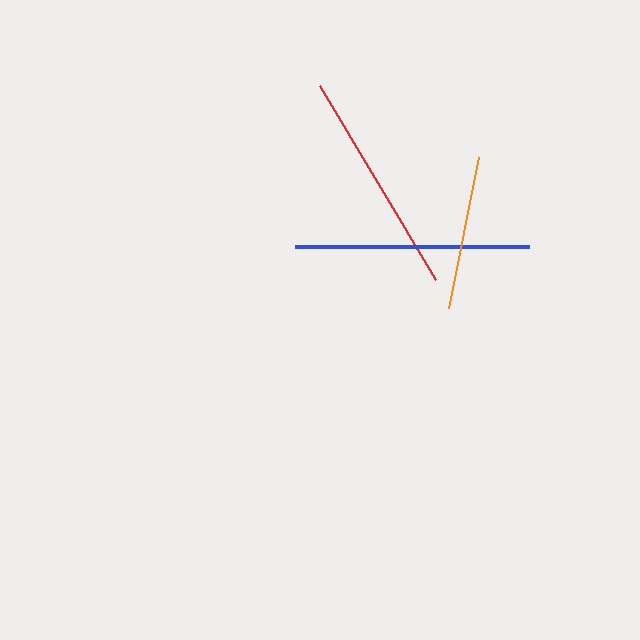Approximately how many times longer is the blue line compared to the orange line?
The blue line is approximately 1.5 times the length of the orange line.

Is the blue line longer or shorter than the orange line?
The blue line is longer than the orange line.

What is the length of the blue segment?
The blue segment is approximately 234 pixels long.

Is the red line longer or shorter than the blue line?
The blue line is longer than the red line.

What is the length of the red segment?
The red segment is approximately 227 pixels long.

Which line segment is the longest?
The blue line is the longest at approximately 234 pixels.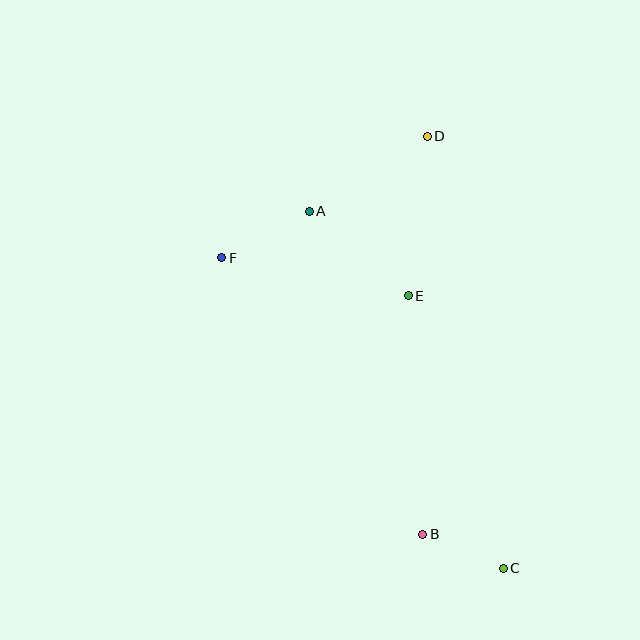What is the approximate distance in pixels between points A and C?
The distance between A and C is approximately 406 pixels.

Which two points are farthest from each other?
Points C and D are farthest from each other.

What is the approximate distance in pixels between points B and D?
The distance between B and D is approximately 398 pixels.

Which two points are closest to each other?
Points B and C are closest to each other.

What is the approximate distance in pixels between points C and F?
The distance between C and F is approximately 419 pixels.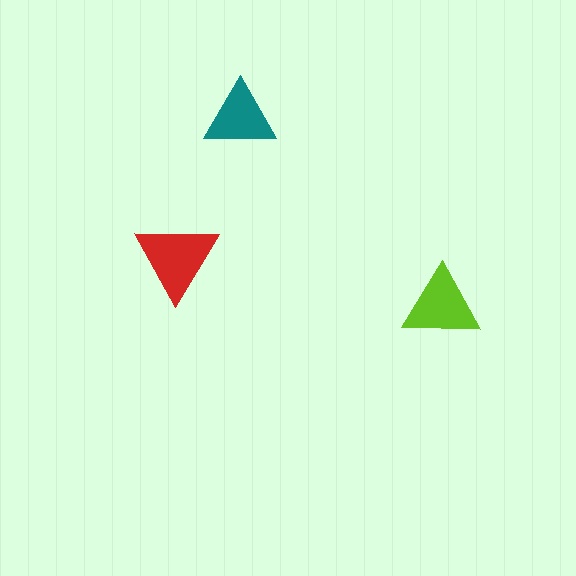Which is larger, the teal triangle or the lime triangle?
The lime one.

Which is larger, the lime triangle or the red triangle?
The red one.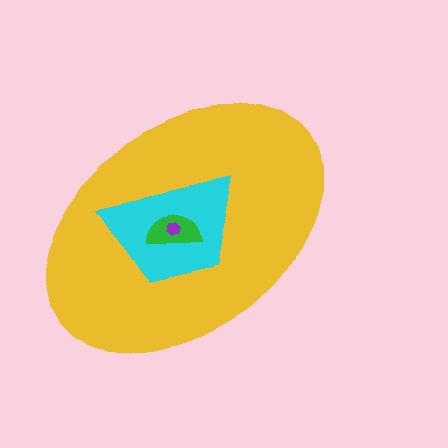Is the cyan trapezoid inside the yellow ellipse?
Yes.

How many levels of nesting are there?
4.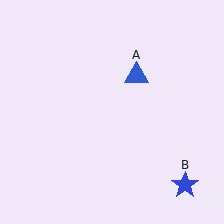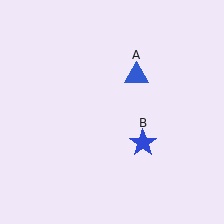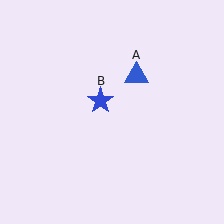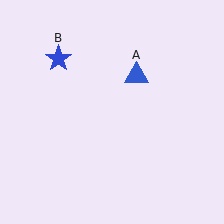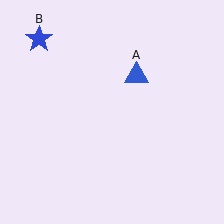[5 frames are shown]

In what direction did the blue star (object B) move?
The blue star (object B) moved up and to the left.